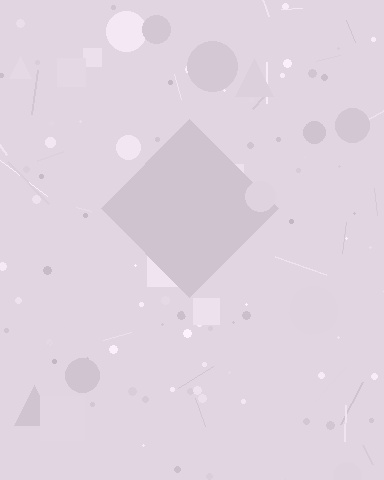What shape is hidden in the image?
A diamond is hidden in the image.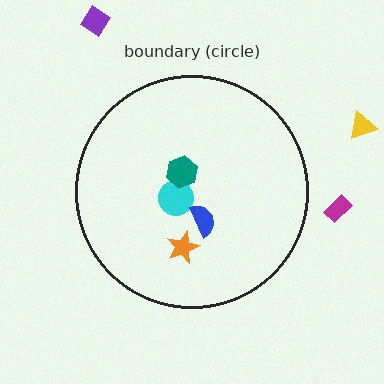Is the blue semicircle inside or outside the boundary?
Inside.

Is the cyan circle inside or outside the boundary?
Inside.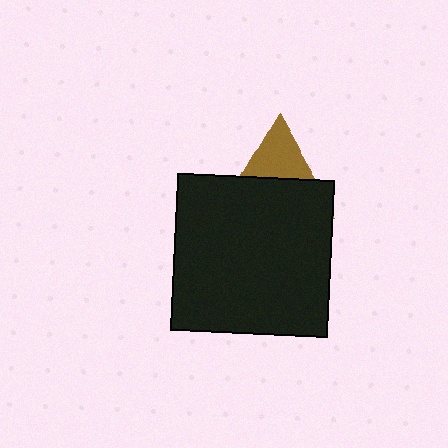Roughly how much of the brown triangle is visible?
A small part of it is visible (roughly 40%).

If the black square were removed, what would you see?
You would see the complete brown triangle.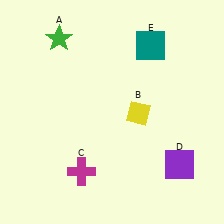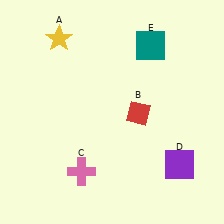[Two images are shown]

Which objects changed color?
A changed from green to yellow. B changed from yellow to red. C changed from magenta to pink.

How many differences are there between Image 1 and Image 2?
There are 3 differences between the two images.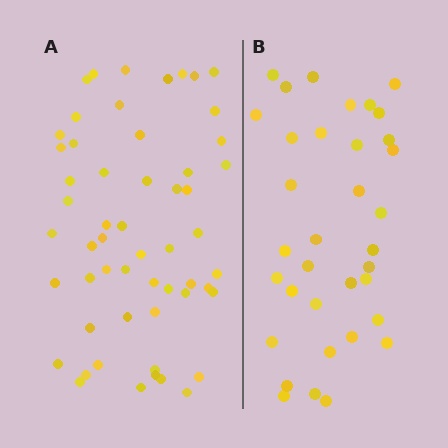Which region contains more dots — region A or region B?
Region A (the left region) has more dots.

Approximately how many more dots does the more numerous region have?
Region A has approximately 20 more dots than region B.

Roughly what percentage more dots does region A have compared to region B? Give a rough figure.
About 55% more.